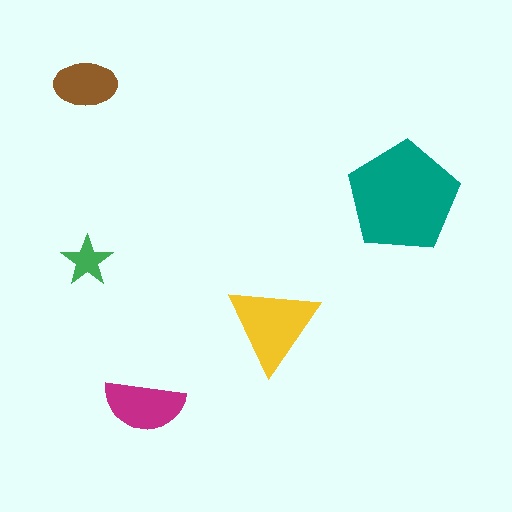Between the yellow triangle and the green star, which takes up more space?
The yellow triangle.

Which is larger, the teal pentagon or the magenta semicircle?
The teal pentagon.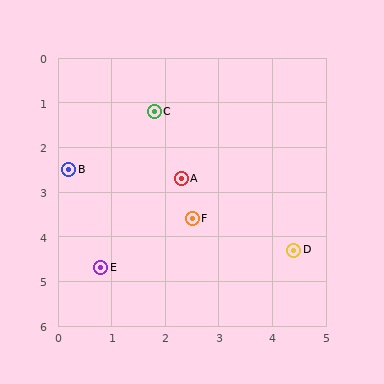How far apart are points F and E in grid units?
Points F and E are about 2.0 grid units apart.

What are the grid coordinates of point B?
Point B is at approximately (0.2, 2.5).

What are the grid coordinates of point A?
Point A is at approximately (2.3, 2.7).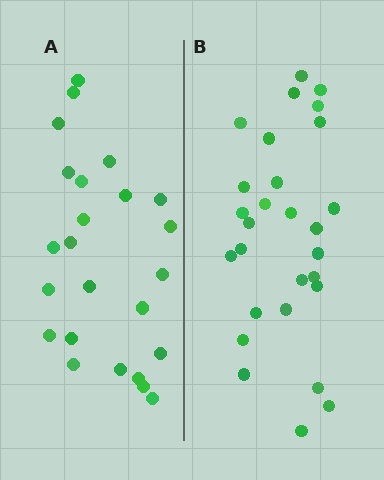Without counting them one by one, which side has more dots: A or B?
Region B (the right region) has more dots.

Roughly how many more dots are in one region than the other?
Region B has about 4 more dots than region A.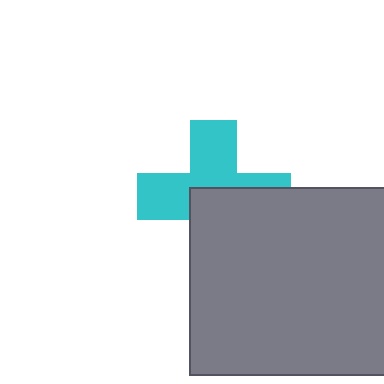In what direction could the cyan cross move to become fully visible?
The cyan cross could move toward the upper-left. That would shift it out from behind the gray rectangle entirely.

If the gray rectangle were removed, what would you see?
You would see the complete cyan cross.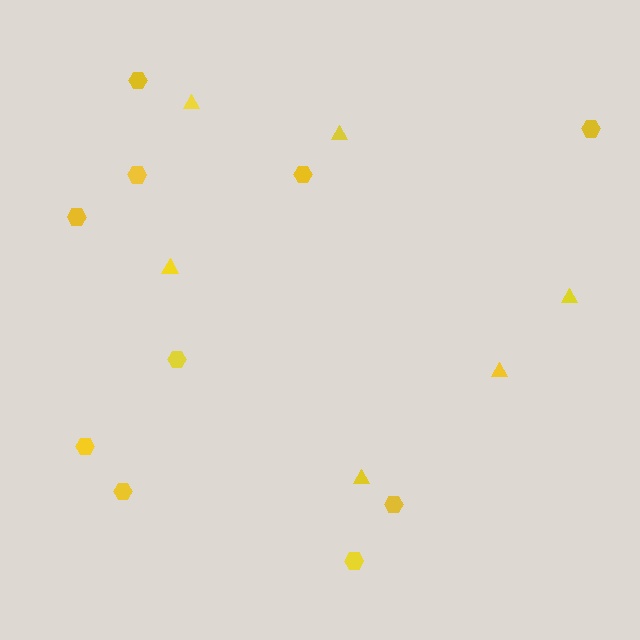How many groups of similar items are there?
There are 2 groups: one group of triangles (6) and one group of hexagons (10).